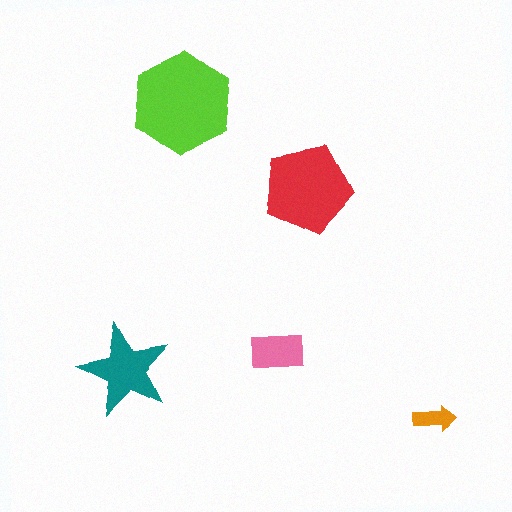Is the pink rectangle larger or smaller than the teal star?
Smaller.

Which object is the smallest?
The orange arrow.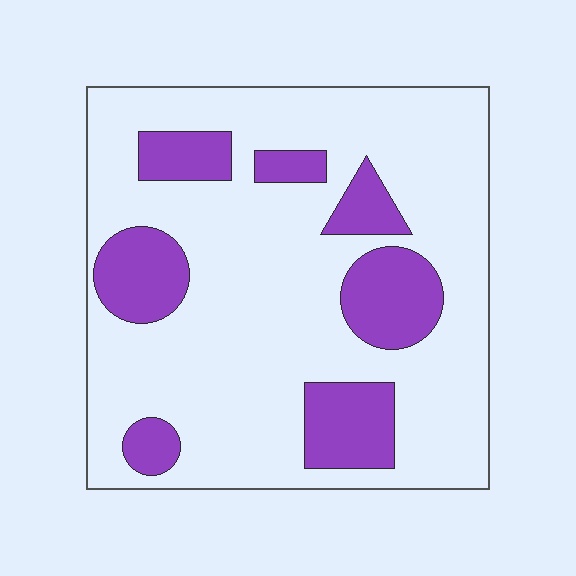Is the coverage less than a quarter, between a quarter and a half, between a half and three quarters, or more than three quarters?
Less than a quarter.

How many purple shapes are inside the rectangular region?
7.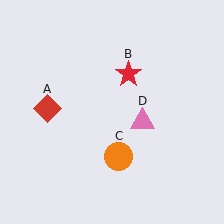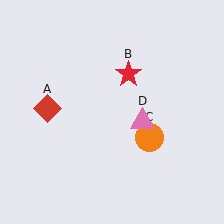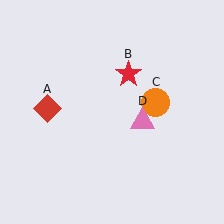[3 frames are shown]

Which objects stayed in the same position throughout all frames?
Red diamond (object A) and red star (object B) and pink triangle (object D) remained stationary.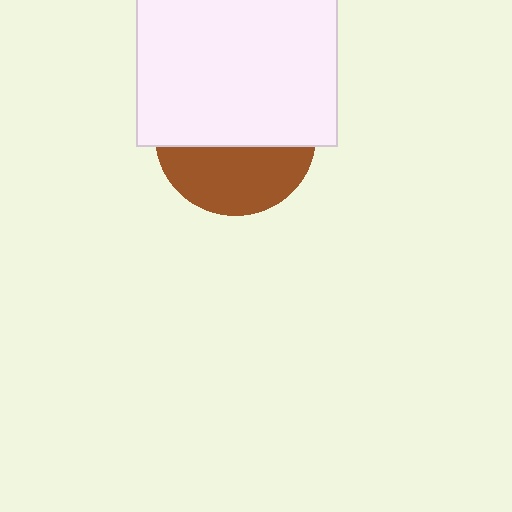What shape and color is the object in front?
The object in front is a white rectangle.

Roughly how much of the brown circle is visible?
A small part of it is visible (roughly 41%).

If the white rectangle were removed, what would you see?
You would see the complete brown circle.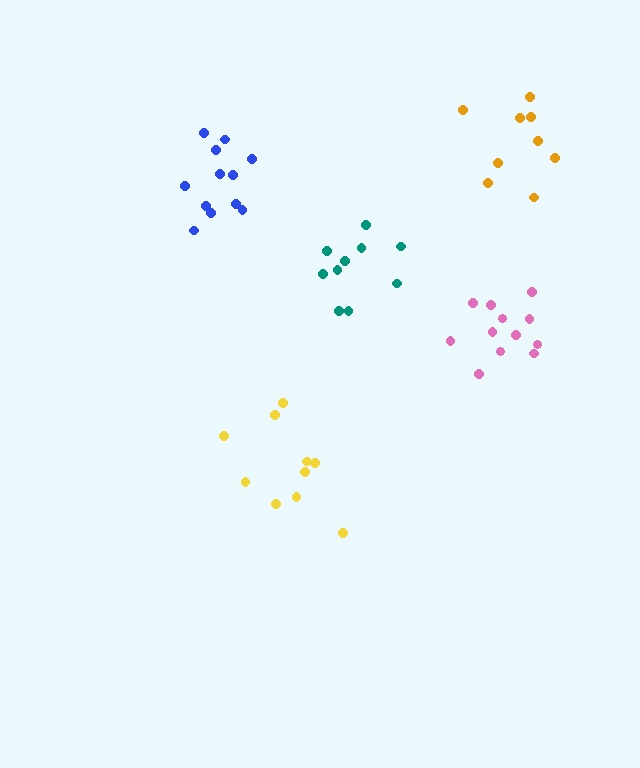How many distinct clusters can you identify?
There are 5 distinct clusters.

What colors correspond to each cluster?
The clusters are colored: teal, yellow, pink, orange, blue.